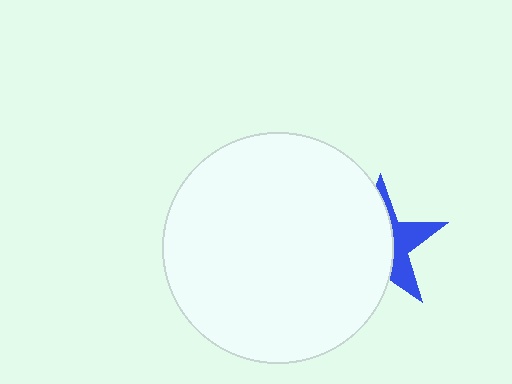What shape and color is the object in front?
The object in front is a white circle.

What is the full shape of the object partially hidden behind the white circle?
The partially hidden object is a blue star.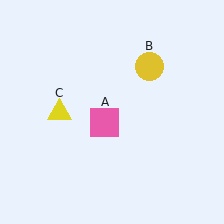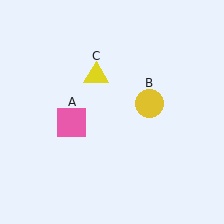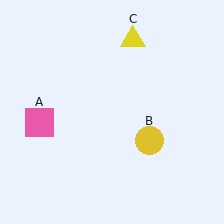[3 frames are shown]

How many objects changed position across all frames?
3 objects changed position: pink square (object A), yellow circle (object B), yellow triangle (object C).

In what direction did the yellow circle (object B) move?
The yellow circle (object B) moved down.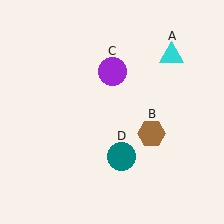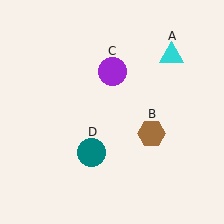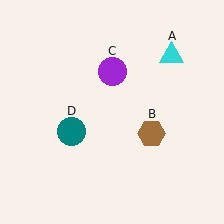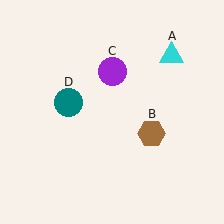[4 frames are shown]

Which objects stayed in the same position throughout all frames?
Cyan triangle (object A) and brown hexagon (object B) and purple circle (object C) remained stationary.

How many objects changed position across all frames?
1 object changed position: teal circle (object D).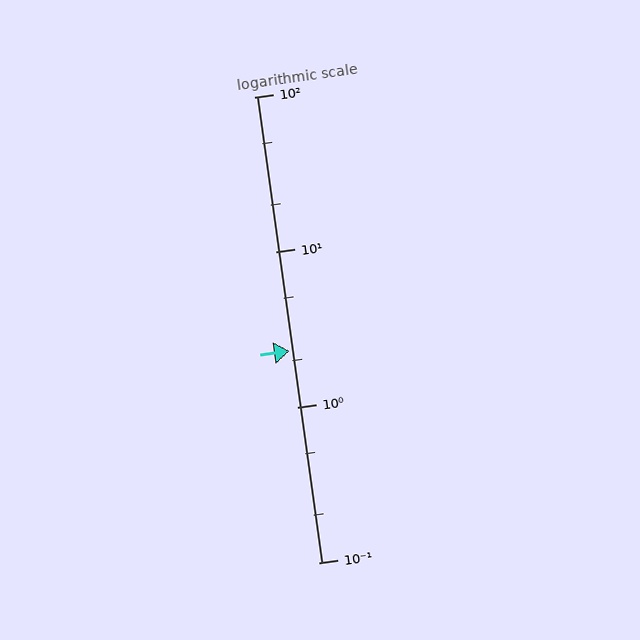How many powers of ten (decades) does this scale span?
The scale spans 3 decades, from 0.1 to 100.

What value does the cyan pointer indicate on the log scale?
The pointer indicates approximately 2.3.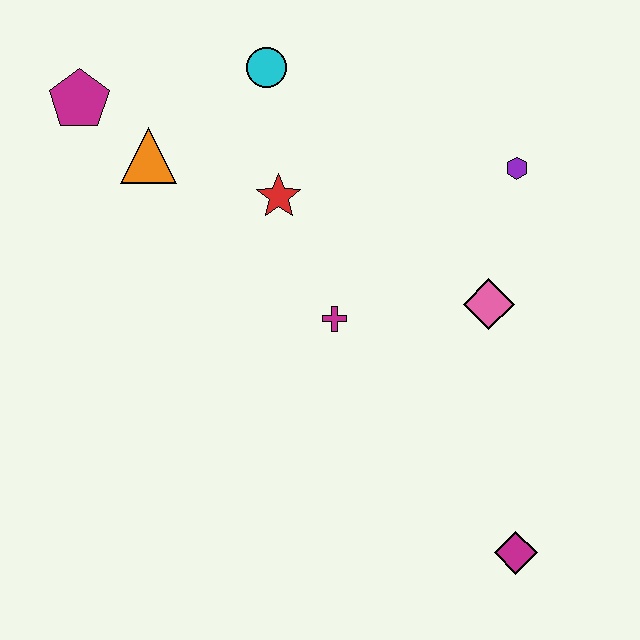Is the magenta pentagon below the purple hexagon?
No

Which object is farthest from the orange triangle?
The magenta diamond is farthest from the orange triangle.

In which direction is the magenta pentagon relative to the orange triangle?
The magenta pentagon is to the left of the orange triangle.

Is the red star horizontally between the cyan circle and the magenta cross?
Yes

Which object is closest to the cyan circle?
The red star is closest to the cyan circle.